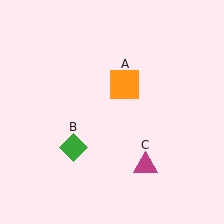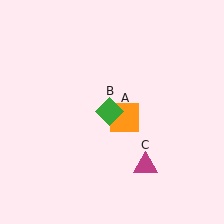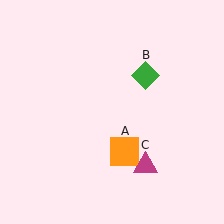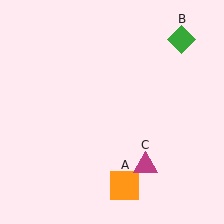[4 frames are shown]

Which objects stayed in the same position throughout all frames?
Magenta triangle (object C) remained stationary.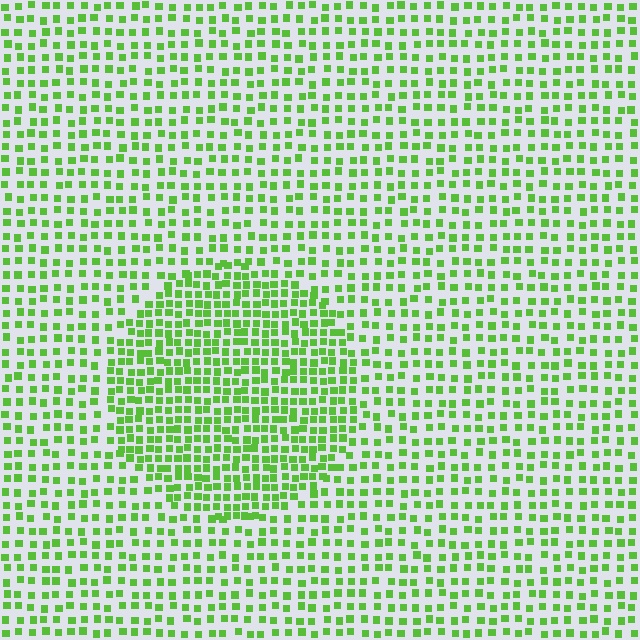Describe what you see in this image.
The image contains small lime elements arranged at two different densities. A circle-shaped region is visible where the elements are more densely packed than the surrounding area.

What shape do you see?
I see a circle.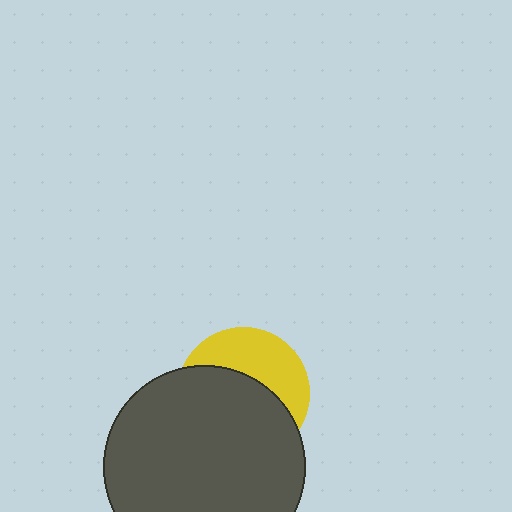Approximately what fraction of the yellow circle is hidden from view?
Roughly 60% of the yellow circle is hidden behind the dark gray circle.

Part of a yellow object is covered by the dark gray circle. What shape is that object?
It is a circle.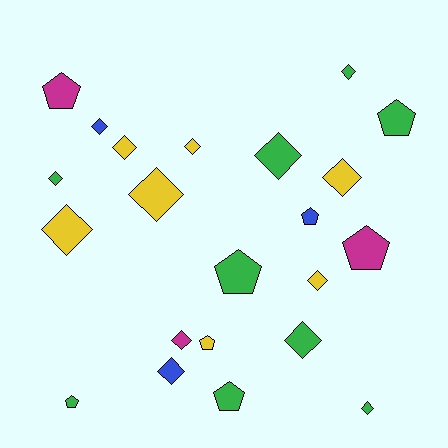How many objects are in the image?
There are 22 objects.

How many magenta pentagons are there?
There are 2 magenta pentagons.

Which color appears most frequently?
Green, with 9 objects.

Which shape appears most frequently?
Diamond, with 14 objects.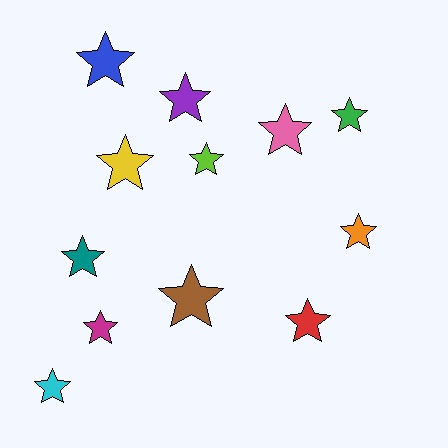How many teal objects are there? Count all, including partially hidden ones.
There is 1 teal object.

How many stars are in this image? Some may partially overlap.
There are 12 stars.